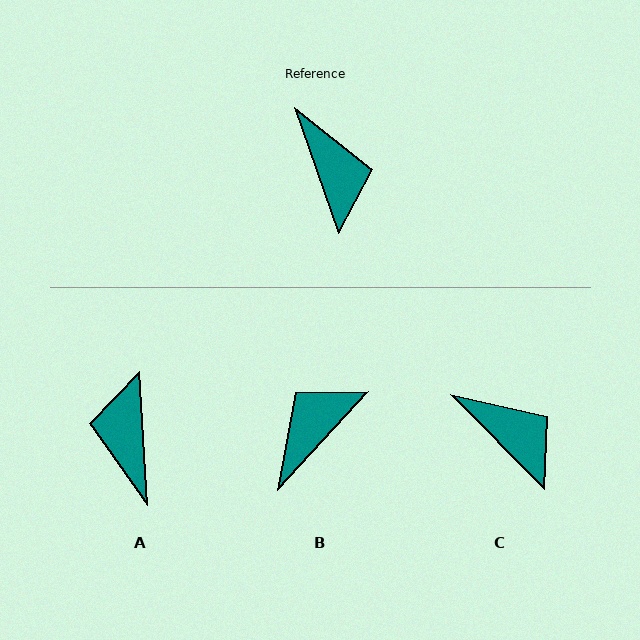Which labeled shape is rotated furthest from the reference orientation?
A, about 164 degrees away.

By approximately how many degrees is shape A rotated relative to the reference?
Approximately 164 degrees counter-clockwise.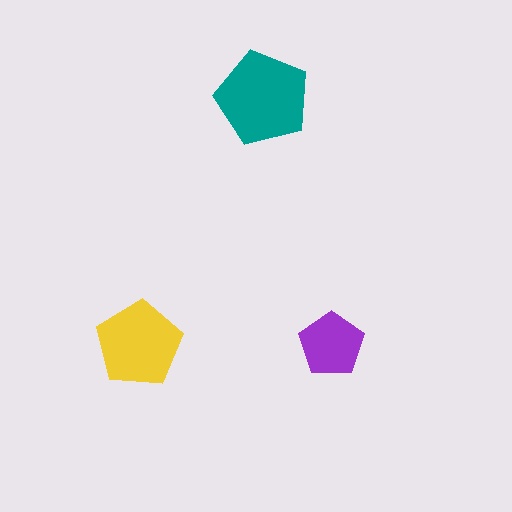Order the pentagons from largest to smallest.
the teal one, the yellow one, the purple one.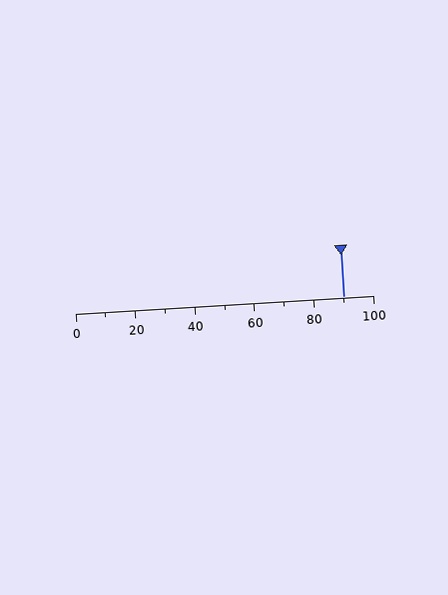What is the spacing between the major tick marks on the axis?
The major ticks are spaced 20 apart.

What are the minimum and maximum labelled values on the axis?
The axis runs from 0 to 100.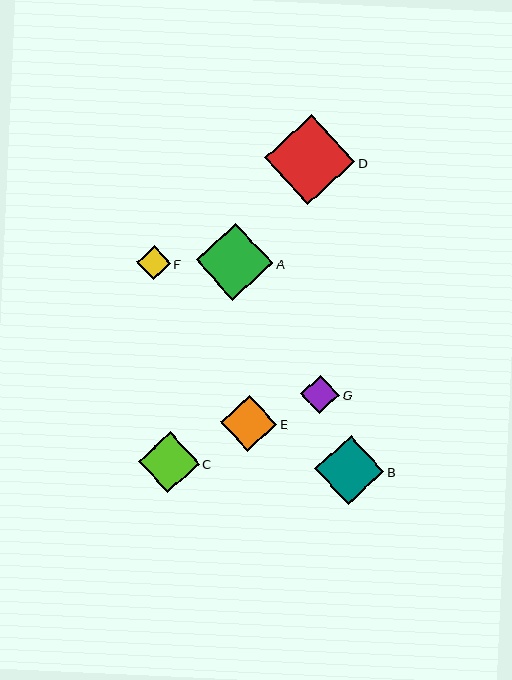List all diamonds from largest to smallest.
From largest to smallest: D, A, B, C, E, G, F.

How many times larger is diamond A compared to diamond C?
Diamond A is approximately 1.3 times the size of diamond C.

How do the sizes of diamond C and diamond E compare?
Diamond C and diamond E are approximately the same size.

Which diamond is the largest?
Diamond D is the largest with a size of approximately 90 pixels.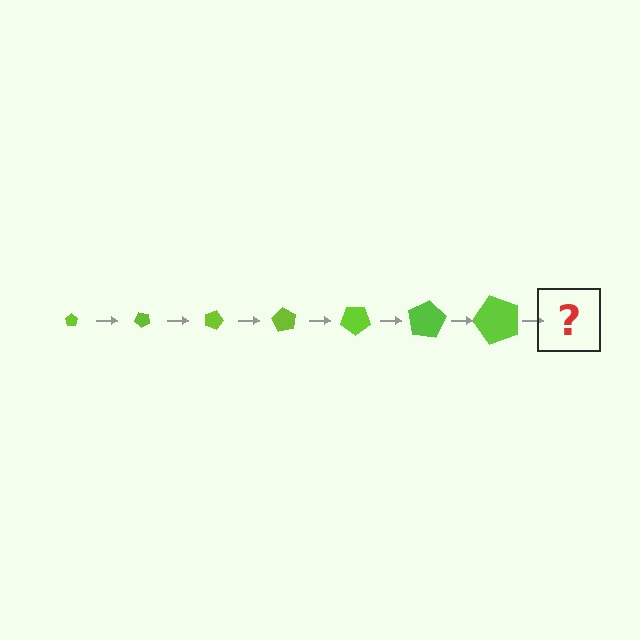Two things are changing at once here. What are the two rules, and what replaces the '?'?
The two rules are that the pentagon grows larger each step and it rotates 45 degrees each step. The '?' should be a pentagon, larger than the previous one and rotated 315 degrees from the start.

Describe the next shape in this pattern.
It should be a pentagon, larger than the previous one and rotated 315 degrees from the start.